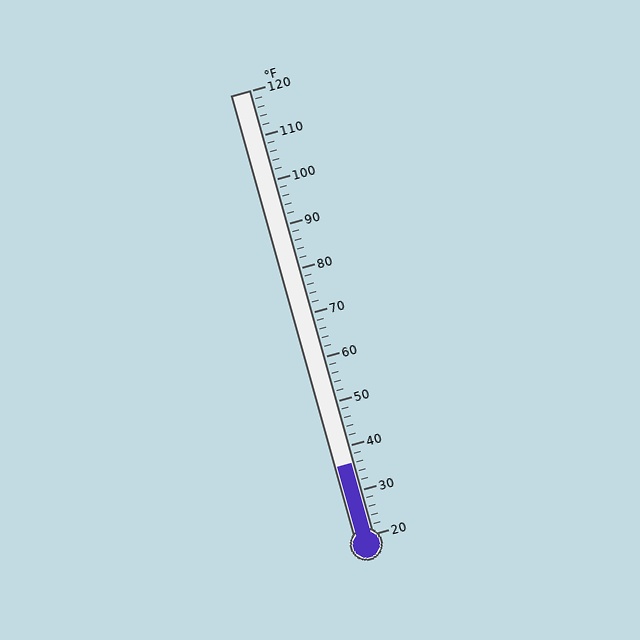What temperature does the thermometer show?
The thermometer shows approximately 36°F.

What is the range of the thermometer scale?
The thermometer scale ranges from 20°F to 120°F.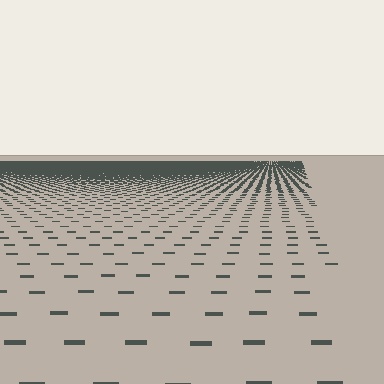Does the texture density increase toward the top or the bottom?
Density increases toward the top.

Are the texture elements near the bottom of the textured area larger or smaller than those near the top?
Larger. Near the bottom, elements are closer to the viewer and appear at a bigger on-screen size.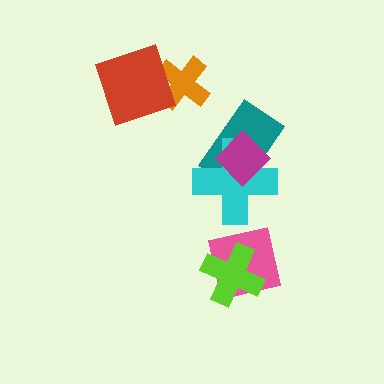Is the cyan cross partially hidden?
Yes, it is partially covered by another shape.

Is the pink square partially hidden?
Yes, it is partially covered by another shape.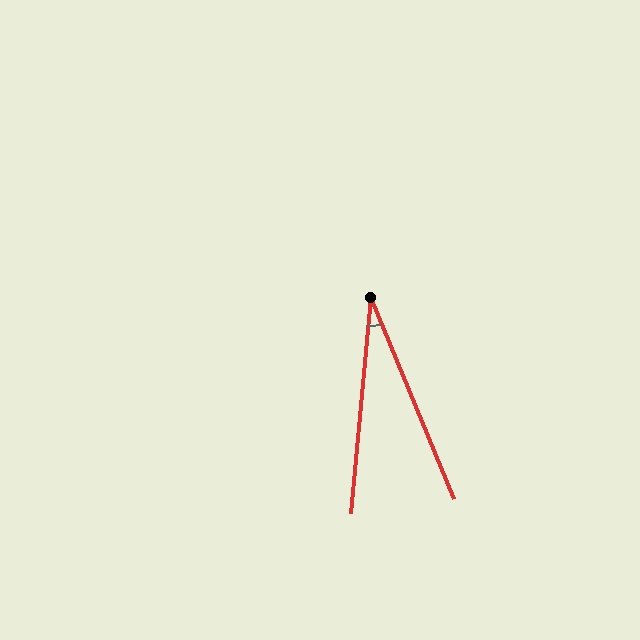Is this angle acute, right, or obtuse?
It is acute.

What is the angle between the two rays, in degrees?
Approximately 28 degrees.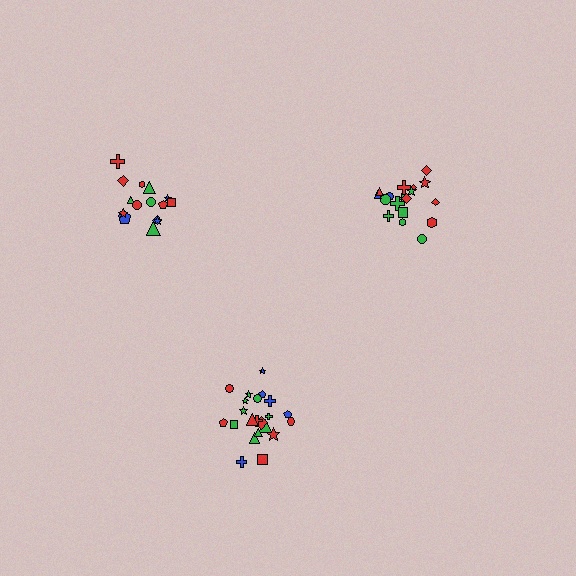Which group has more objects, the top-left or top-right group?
The top-right group.